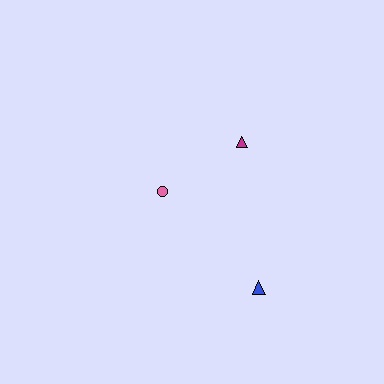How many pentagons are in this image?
There are no pentagons.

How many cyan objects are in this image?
There are no cyan objects.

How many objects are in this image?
There are 3 objects.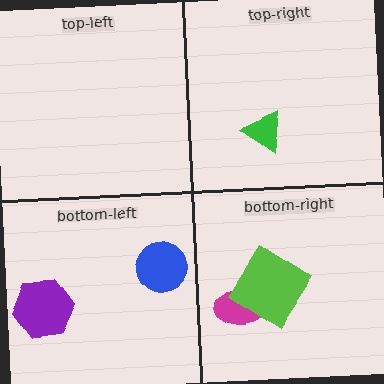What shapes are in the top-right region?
The green triangle.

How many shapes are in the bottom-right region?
2.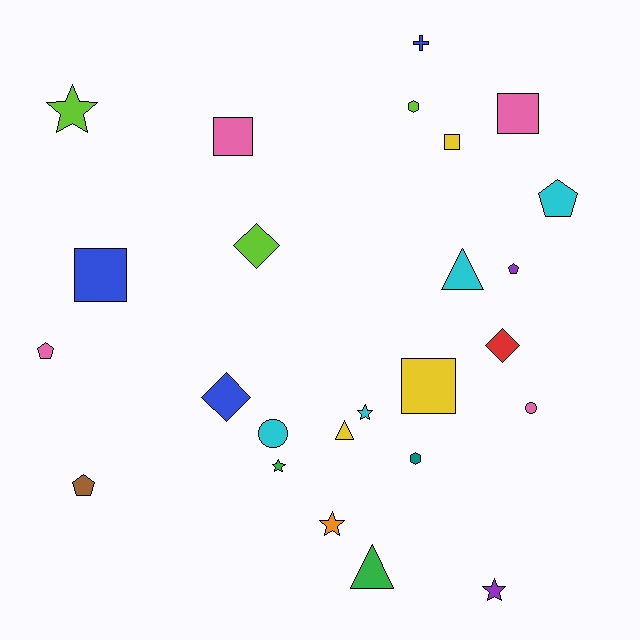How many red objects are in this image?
There is 1 red object.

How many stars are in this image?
There are 5 stars.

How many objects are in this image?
There are 25 objects.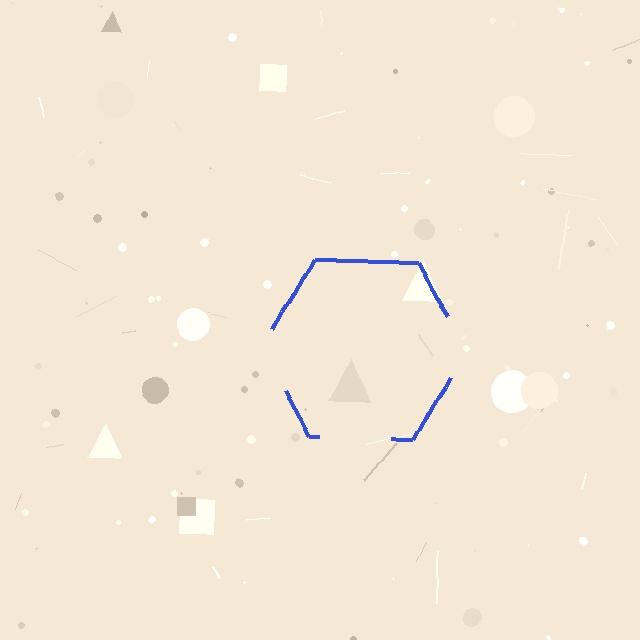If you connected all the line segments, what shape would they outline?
They would outline a hexagon.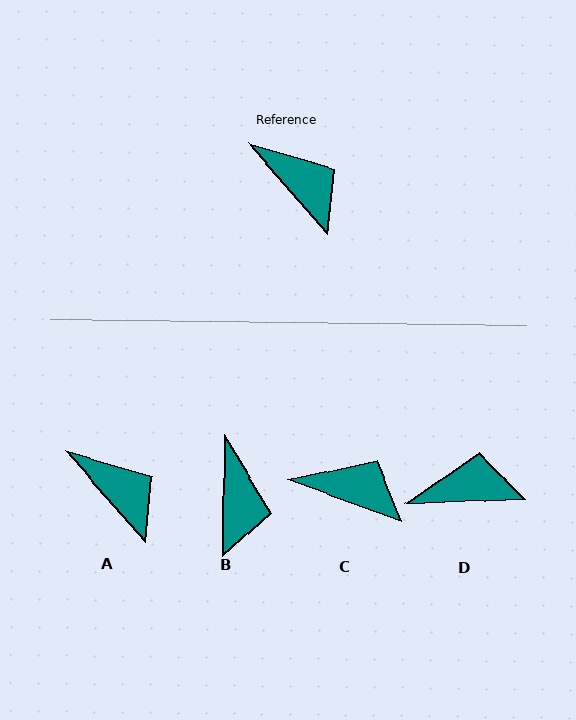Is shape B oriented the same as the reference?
No, it is off by about 42 degrees.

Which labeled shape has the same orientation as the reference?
A.